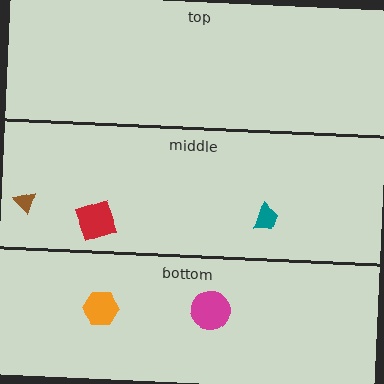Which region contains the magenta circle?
The bottom region.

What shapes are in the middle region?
The brown triangle, the teal trapezoid, the red square.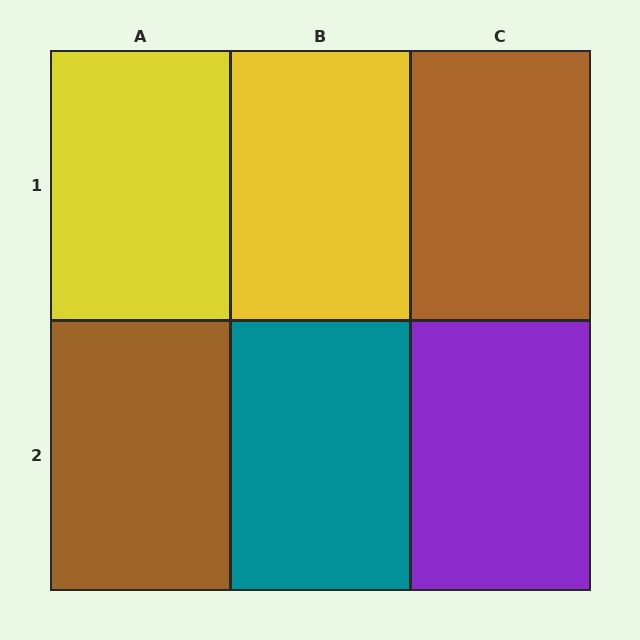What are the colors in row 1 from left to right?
Yellow, yellow, brown.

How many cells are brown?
2 cells are brown.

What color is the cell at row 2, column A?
Brown.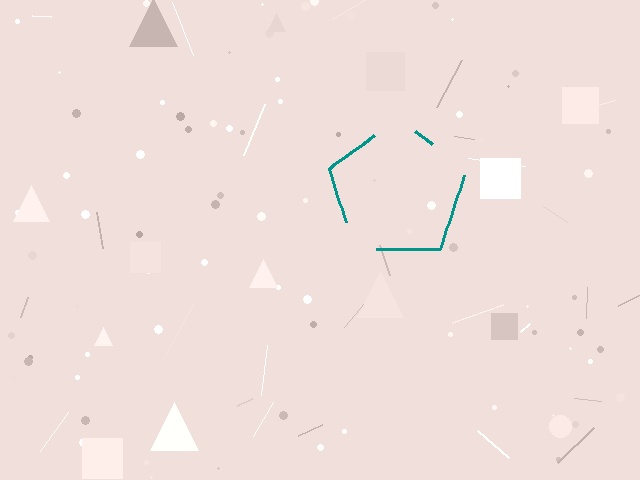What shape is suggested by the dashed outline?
The dashed outline suggests a pentagon.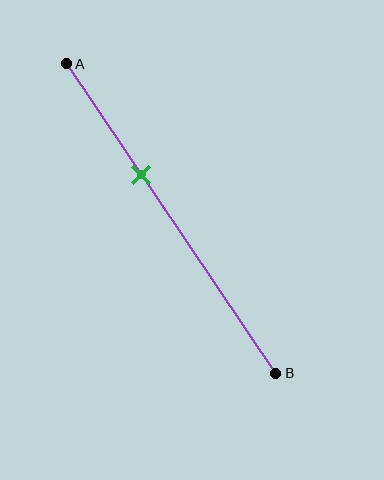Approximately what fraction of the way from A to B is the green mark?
The green mark is approximately 35% of the way from A to B.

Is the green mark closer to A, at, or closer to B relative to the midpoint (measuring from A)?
The green mark is closer to point A than the midpoint of segment AB.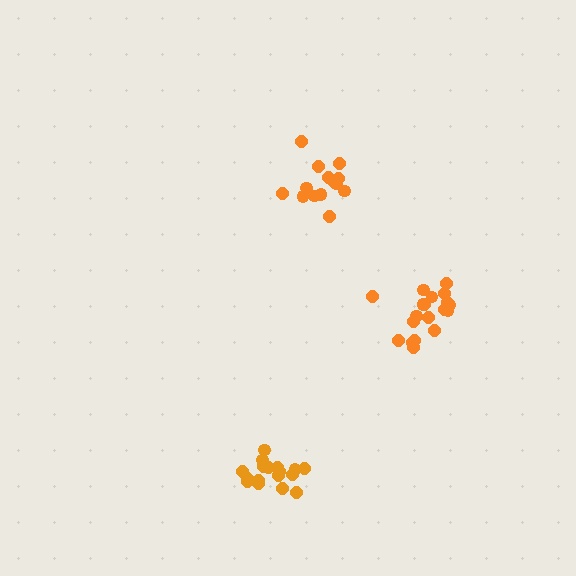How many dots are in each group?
Group 1: 14 dots, Group 2: 17 dots, Group 3: 19 dots (50 total).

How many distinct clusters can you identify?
There are 3 distinct clusters.